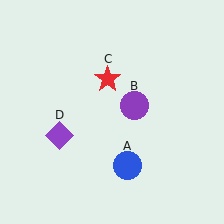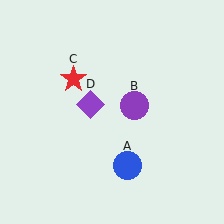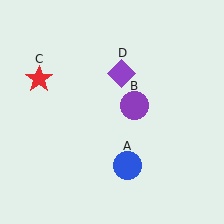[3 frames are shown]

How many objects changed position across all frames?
2 objects changed position: red star (object C), purple diamond (object D).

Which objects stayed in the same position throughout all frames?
Blue circle (object A) and purple circle (object B) remained stationary.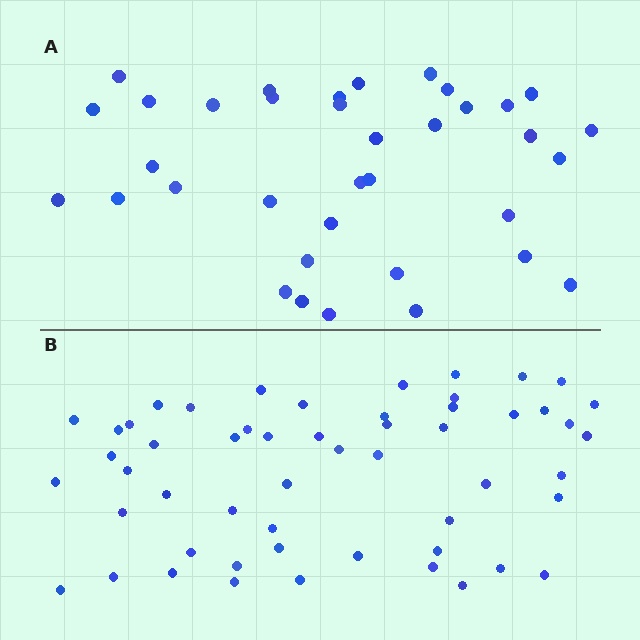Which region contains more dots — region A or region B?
Region B (the bottom region) has more dots.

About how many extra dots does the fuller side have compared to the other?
Region B has approximately 20 more dots than region A.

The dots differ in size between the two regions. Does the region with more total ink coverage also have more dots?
No. Region A has more total ink coverage because its dots are larger, but region B actually contains more individual dots. Total area can be misleading — the number of items is what matters here.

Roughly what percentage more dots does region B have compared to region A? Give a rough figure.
About 50% more.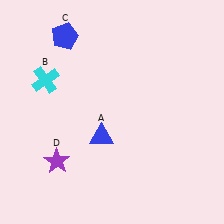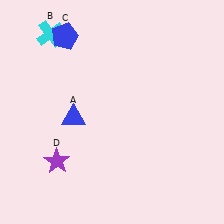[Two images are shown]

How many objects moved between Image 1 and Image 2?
2 objects moved between the two images.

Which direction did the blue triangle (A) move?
The blue triangle (A) moved left.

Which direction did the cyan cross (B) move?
The cyan cross (B) moved up.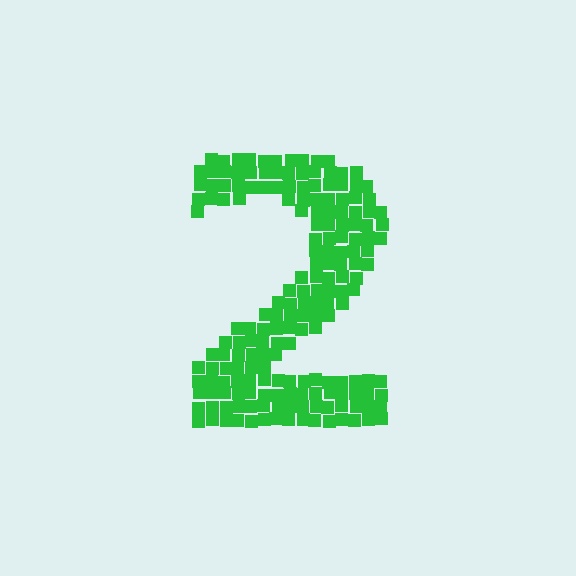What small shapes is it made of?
It is made of small squares.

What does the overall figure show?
The overall figure shows the digit 2.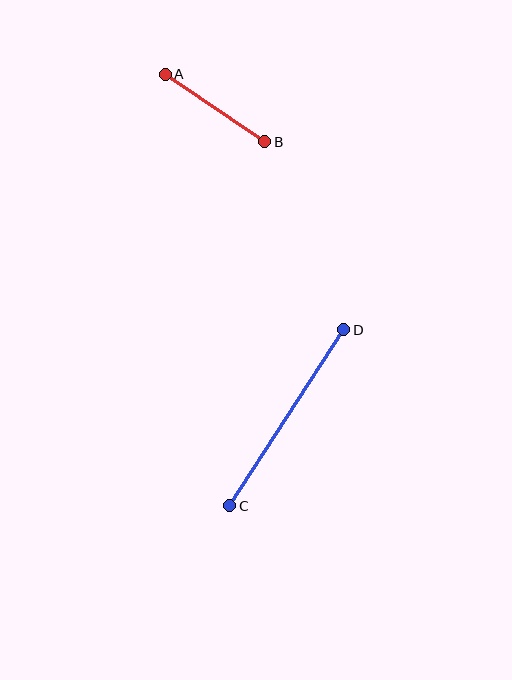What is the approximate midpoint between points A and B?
The midpoint is at approximately (215, 108) pixels.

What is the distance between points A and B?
The distance is approximately 120 pixels.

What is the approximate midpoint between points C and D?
The midpoint is at approximately (287, 418) pixels.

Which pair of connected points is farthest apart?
Points C and D are farthest apart.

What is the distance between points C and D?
The distance is approximately 209 pixels.